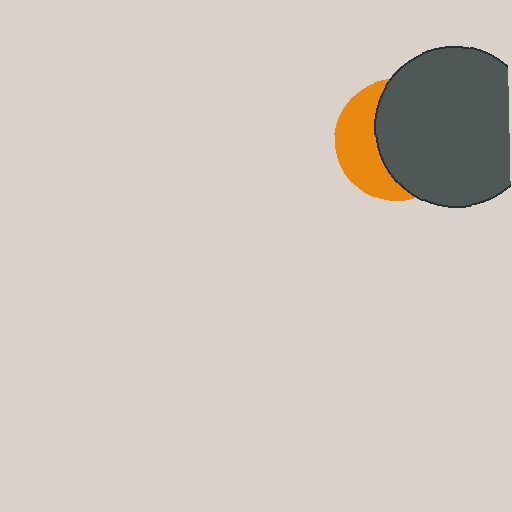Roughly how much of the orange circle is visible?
A small part of it is visible (roughly 38%).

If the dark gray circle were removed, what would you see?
You would see the complete orange circle.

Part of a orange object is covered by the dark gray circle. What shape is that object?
It is a circle.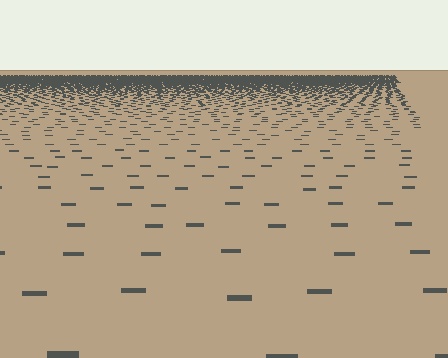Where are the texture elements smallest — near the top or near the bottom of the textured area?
Near the top.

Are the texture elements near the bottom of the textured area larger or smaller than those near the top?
Larger. Near the bottom, elements are closer to the viewer and appear at a bigger on-screen size.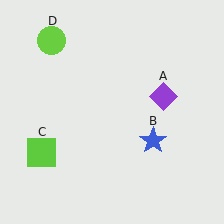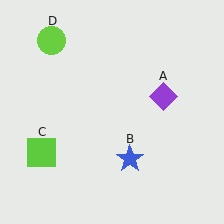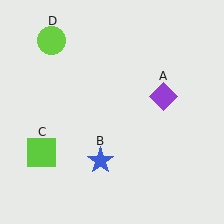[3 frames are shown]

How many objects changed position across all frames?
1 object changed position: blue star (object B).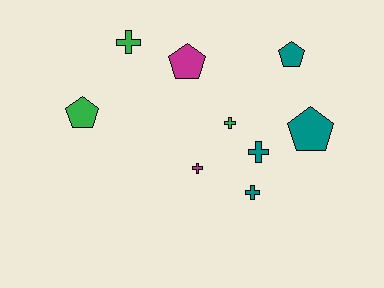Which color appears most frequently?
Teal, with 4 objects.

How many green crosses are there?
There are 2 green crosses.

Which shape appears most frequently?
Cross, with 5 objects.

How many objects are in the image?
There are 9 objects.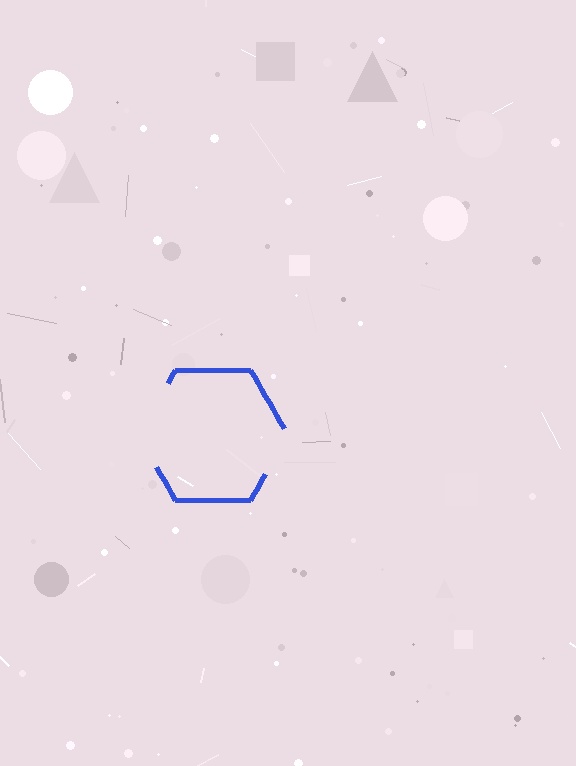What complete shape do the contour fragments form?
The contour fragments form a hexagon.